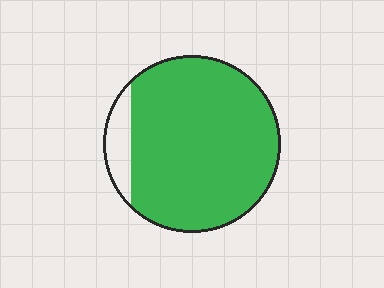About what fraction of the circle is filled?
About nine tenths (9/10).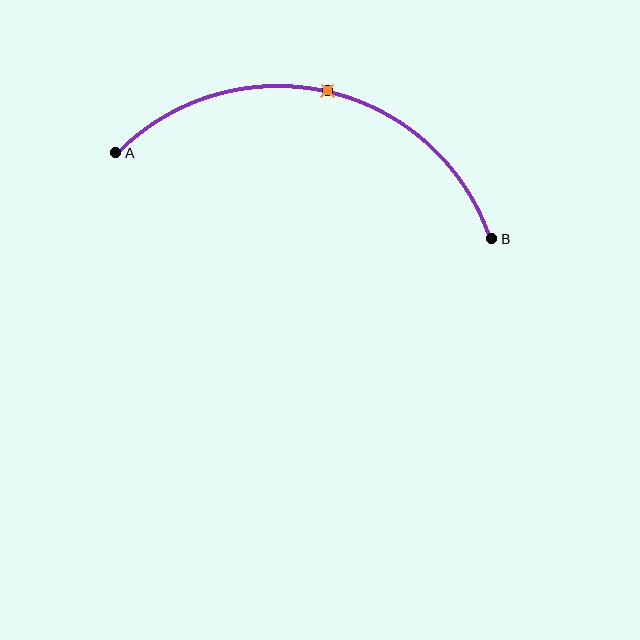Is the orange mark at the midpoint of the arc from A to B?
Yes. The orange mark lies on the arc at equal arc-length from both A and B — it is the arc midpoint.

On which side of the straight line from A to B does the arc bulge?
The arc bulges above the straight line connecting A and B.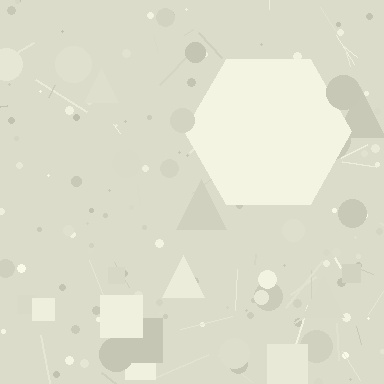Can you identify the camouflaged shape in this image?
The camouflaged shape is a hexagon.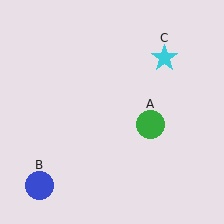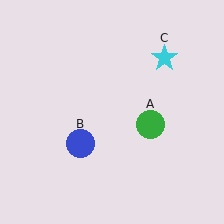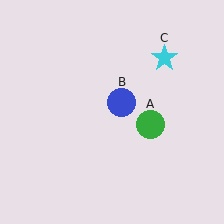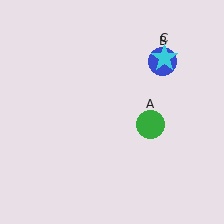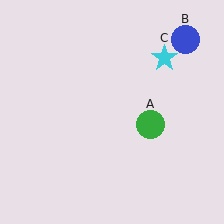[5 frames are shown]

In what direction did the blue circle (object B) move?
The blue circle (object B) moved up and to the right.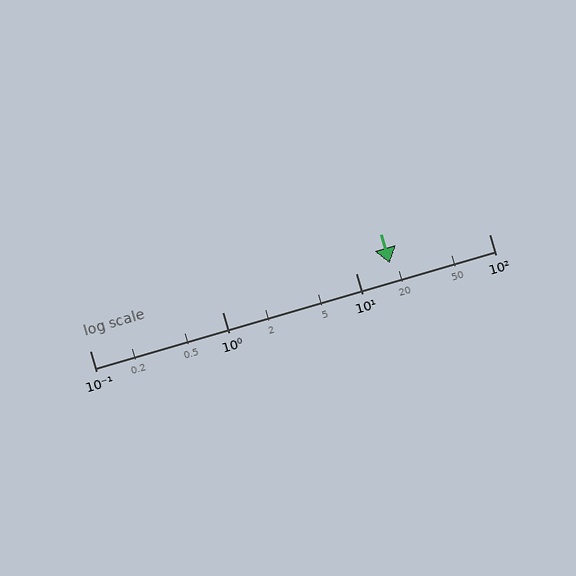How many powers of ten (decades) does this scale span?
The scale spans 3 decades, from 0.1 to 100.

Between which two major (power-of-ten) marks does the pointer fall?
The pointer is between 10 and 100.